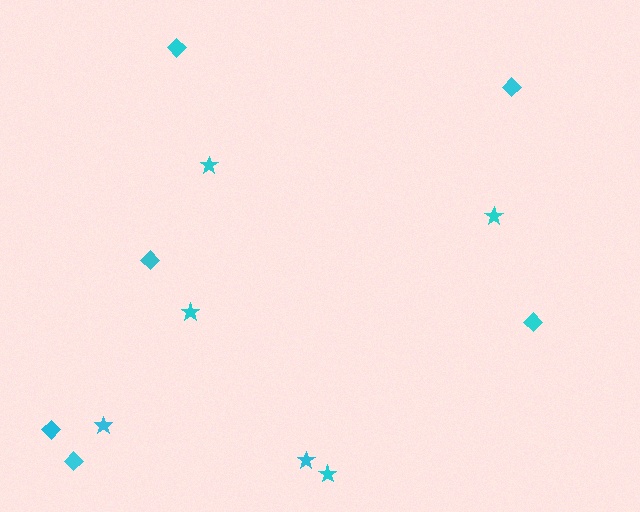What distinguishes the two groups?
There are 2 groups: one group of diamonds (6) and one group of stars (6).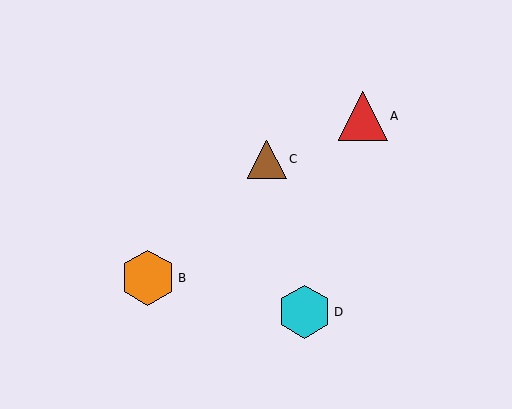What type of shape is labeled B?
Shape B is an orange hexagon.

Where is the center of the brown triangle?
The center of the brown triangle is at (267, 159).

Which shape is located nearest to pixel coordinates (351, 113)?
The red triangle (labeled A) at (363, 116) is nearest to that location.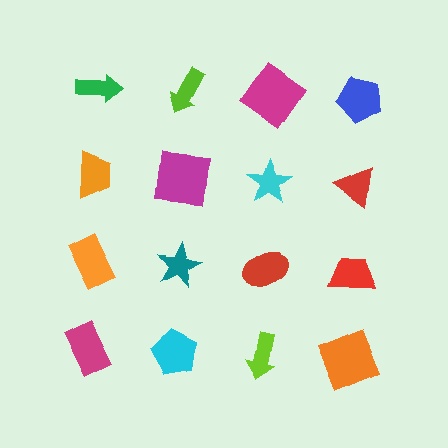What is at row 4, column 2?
A cyan pentagon.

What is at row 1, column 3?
A magenta diamond.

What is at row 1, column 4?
A blue pentagon.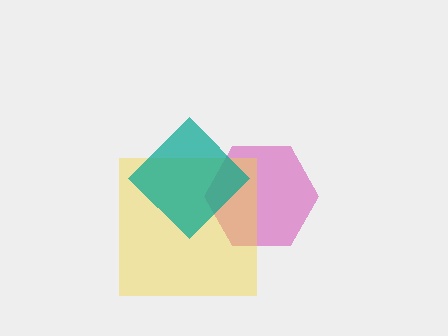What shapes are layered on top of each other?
The layered shapes are: a magenta hexagon, a yellow square, a teal diamond.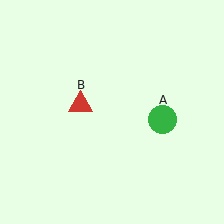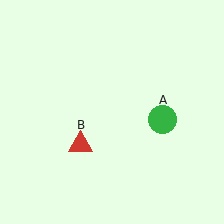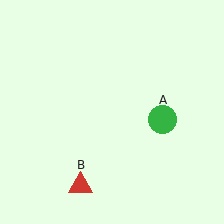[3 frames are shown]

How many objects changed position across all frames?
1 object changed position: red triangle (object B).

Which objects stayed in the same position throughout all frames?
Green circle (object A) remained stationary.